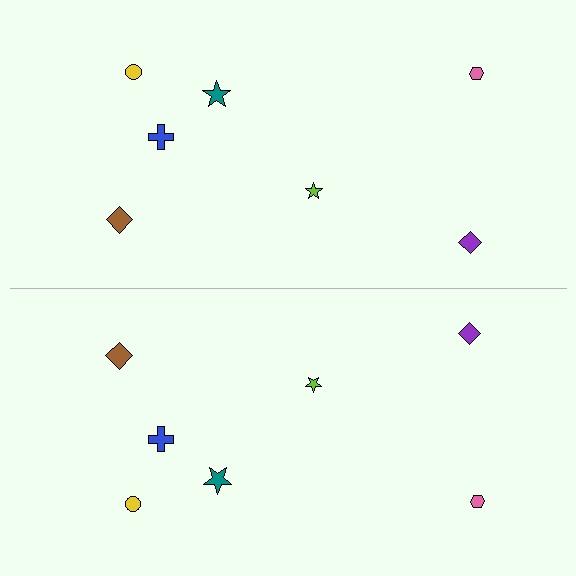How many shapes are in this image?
There are 14 shapes in this image.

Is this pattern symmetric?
Yes, this pattern has bilateral (reflection) symmetry.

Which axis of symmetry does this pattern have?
The pattern has a horizontal axis of symmetry running through the center of the image.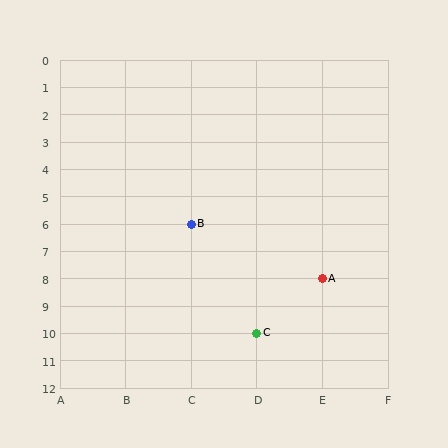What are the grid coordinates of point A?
Point A is at grid coordinates (E, 8).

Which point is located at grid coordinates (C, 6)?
Point B is at (C, 6).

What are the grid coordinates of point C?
Point C is at grid coordinates (D, 10).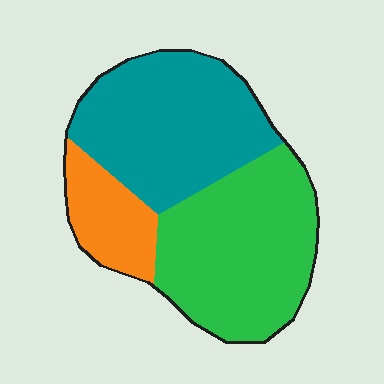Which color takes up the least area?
Orange, at roughly 15%.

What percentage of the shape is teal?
Teal covers roughly 40% of the shape.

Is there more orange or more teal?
Teal.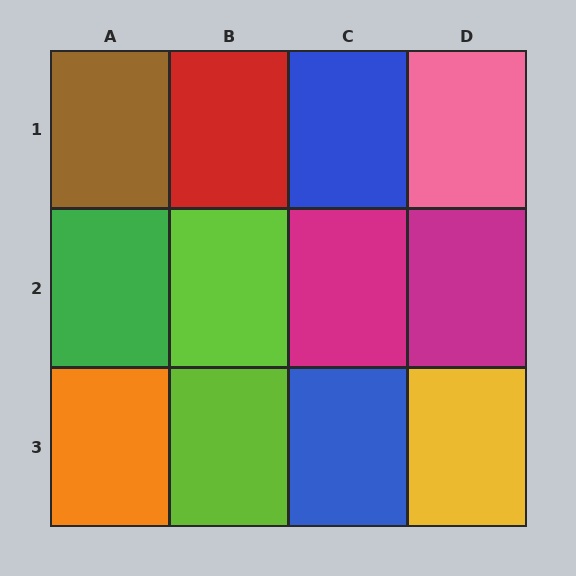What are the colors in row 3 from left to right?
Orange, lime, blue, yellow.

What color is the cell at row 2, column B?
Lime.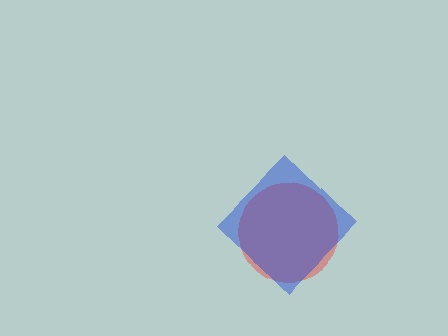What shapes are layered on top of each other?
The layered shapes are: a red circle, a blue diamond.